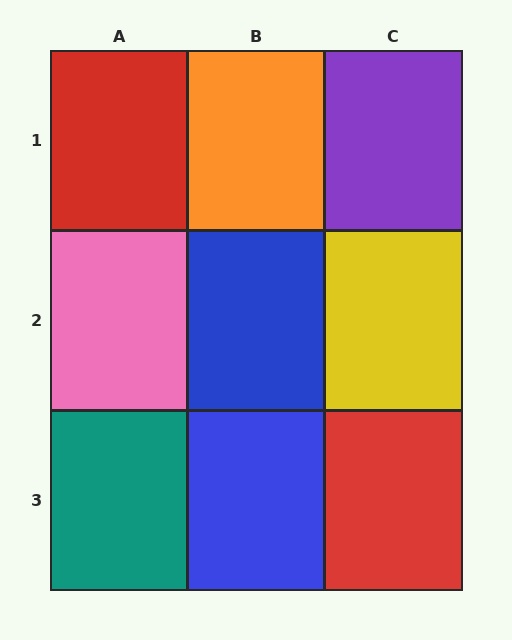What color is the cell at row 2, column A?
Pink.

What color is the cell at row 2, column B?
Blue.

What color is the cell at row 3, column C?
Red.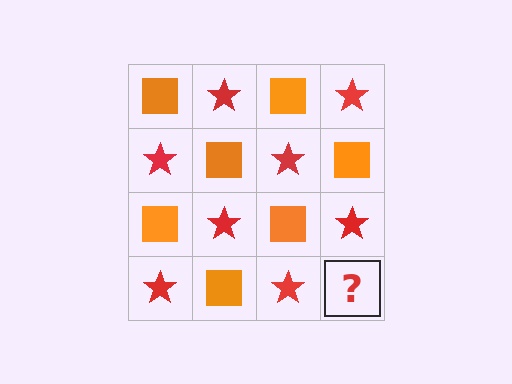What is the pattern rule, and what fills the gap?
The rule is that it alternates orange square and red star in a checkerboard pattern. The gap should be filled with an orange square.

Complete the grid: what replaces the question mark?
The question mark should be replaced with an orange square.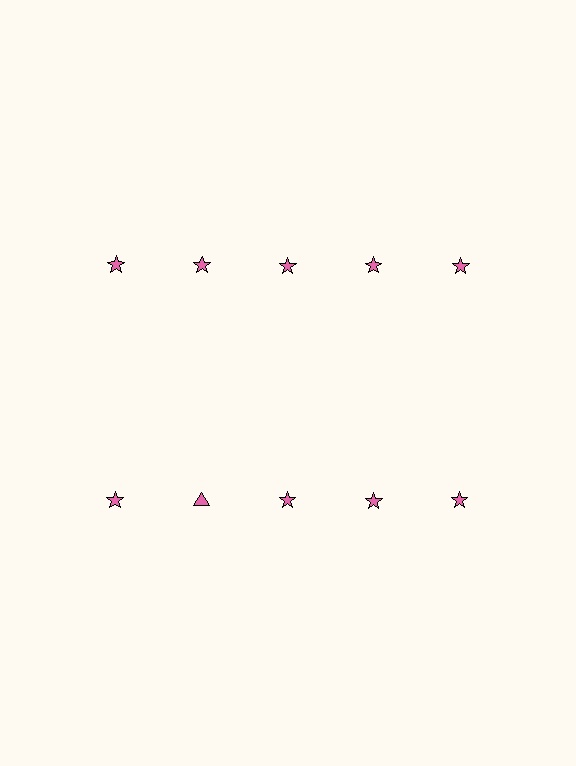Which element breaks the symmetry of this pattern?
The pink triangle in the second row, second from left column breaks the symmetry. All other shapes are pink stars.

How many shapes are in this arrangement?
There are 10 shapes arranged in a grid pattern.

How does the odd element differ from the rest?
It has a different shape: triangle instead of star.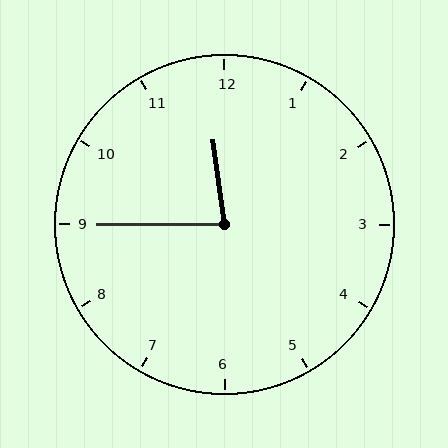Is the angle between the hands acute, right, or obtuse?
It is acute.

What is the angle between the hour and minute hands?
Approximately 82 degrees.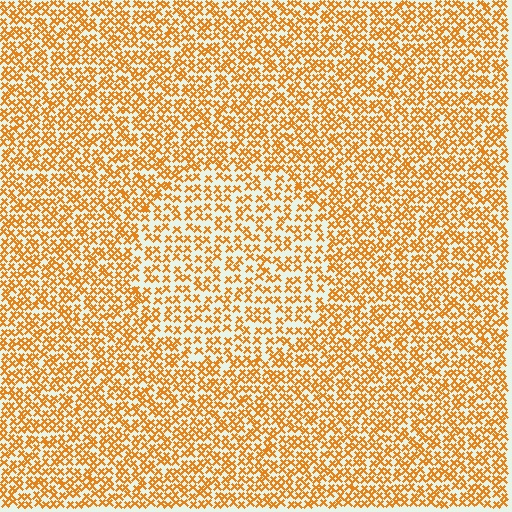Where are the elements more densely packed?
The elements are more densely packed outside the circle boundary.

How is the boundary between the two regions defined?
The boundary is defined by a change in element density (approximately 1.5x ratio). All elements are the same color, size, and shape.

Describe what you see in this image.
The image contains small orange elements arranged at two different densities. A circle-shaped region is visible where the elements are less densely packed than the surrounding area.